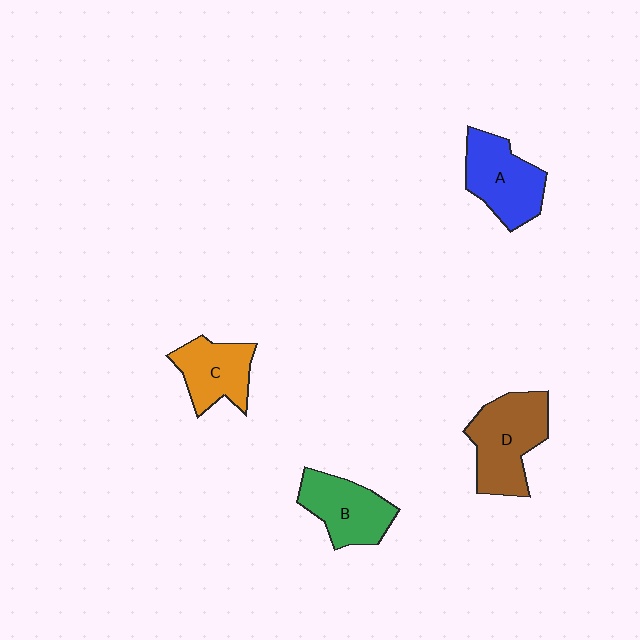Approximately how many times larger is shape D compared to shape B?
Approximately 1.3 times.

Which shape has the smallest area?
Shape C (orange).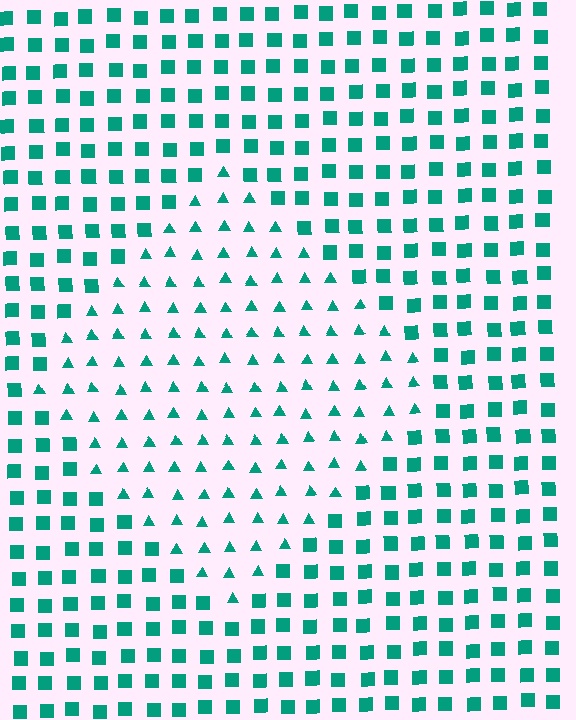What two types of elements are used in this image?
The image uses triangles inside the diamond region and squares outside it.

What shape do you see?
I see a diamond.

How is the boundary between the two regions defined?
The boundary is defined by a change in element shape: triangles inside vs. squares outside. All elements share the same color and spacing.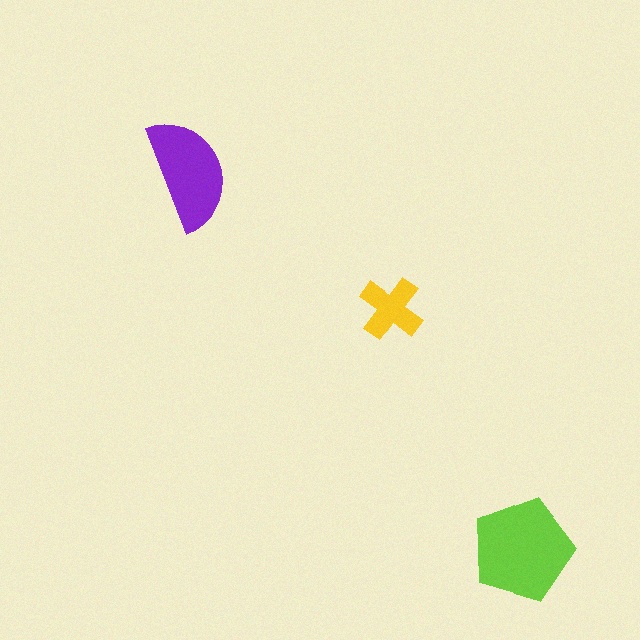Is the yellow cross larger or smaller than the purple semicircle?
Smaller.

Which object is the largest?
The lime pentagon.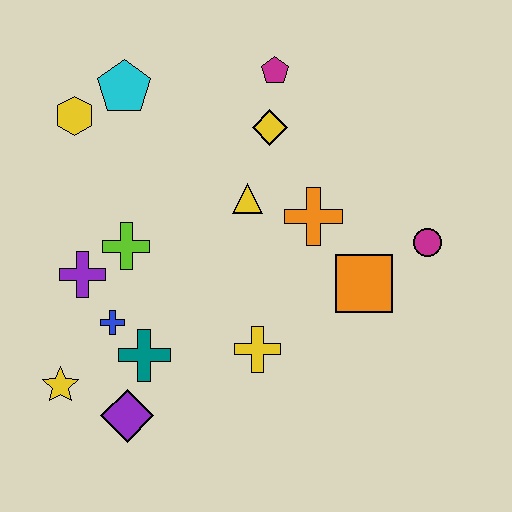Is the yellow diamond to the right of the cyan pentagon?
Yes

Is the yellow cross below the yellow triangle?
Yes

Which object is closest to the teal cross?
The blue cross is closest to the teal cross.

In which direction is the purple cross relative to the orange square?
The purple cross is to the left of the orange square.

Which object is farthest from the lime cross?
The magenta circle is farthest from the lime cross.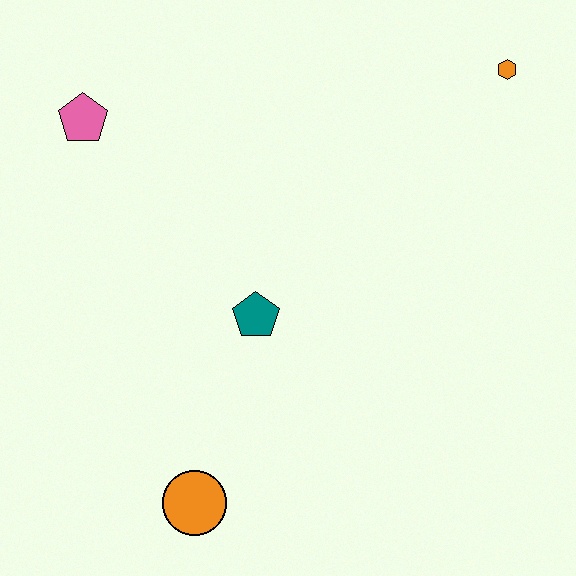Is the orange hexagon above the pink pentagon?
Yes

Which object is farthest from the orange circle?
The orange hexagon is farthest from the orange circle.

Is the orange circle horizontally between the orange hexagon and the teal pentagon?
No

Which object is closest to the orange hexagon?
The teal pentagon is closest to the orange hexagon.